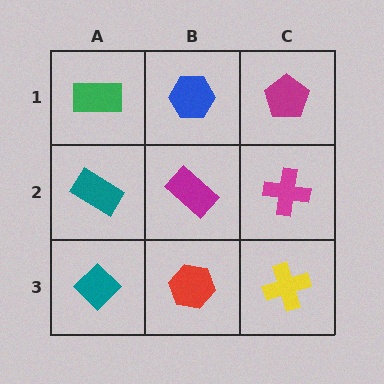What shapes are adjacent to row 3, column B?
A magenta rectangle (row 2, column B), a teal diamond (row 3, column A), a yellow cross (row 3, column C).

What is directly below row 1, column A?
A teal rectangle.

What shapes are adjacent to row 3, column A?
A teal rectangle (row 2, column A), a red hexagon (row 3, column B).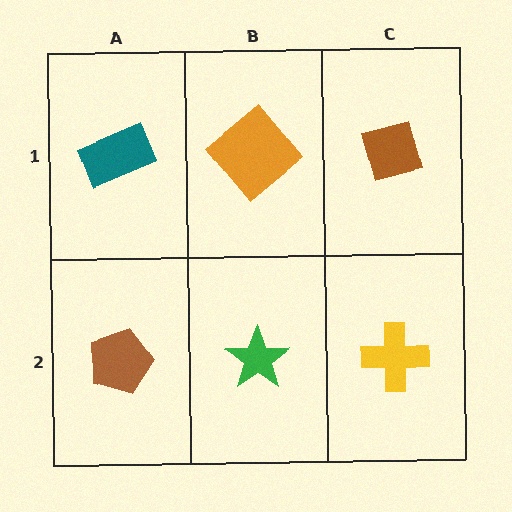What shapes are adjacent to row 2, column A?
A teal rectangle (row 1, column A), a green star (row 2, column B).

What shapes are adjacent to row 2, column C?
A brown diamond (row 1, column C), a green star (row 2, column B).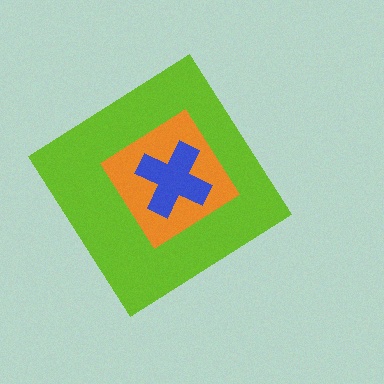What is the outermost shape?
The lime diamond.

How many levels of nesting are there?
3.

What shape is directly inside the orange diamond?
The blue cross.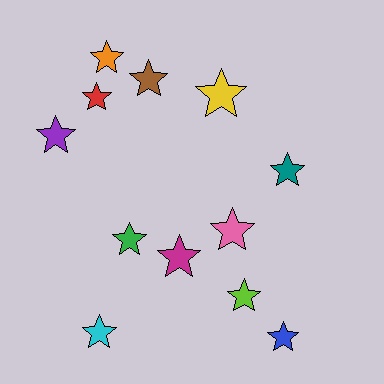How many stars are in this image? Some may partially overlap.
There are 12 stars.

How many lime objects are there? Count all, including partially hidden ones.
There is 1 lime object.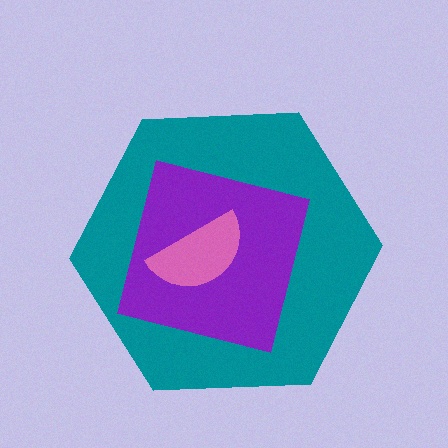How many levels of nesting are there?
3.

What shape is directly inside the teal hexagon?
The purple square.